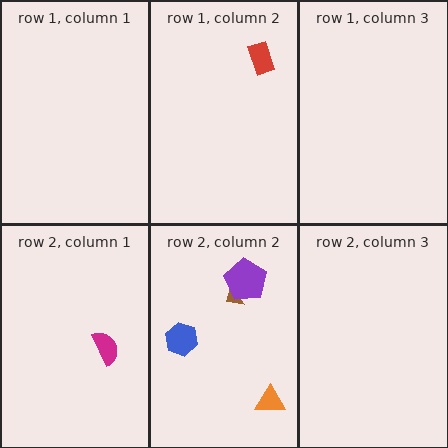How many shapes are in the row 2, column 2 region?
4.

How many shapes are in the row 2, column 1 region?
1.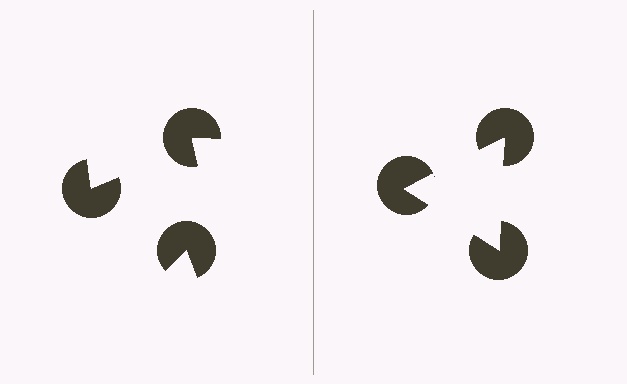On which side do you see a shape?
An illusory triangle appears on the right side. On the left side the wedge cuts are rotated, so no coherent shape forms.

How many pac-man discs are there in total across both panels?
6 — 3 on each side.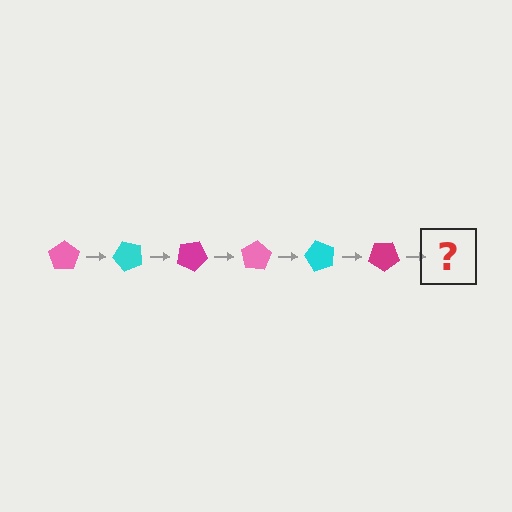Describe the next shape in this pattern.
It should be a pink pentagon, rotated 300 degrees from the start.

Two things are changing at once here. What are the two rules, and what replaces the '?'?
The two rules are that it rotates 50 degrees each step and the color cycles through pink, cyan, and magenta. The '?' should be a pink pentagon, rotated 300 degrees from the start.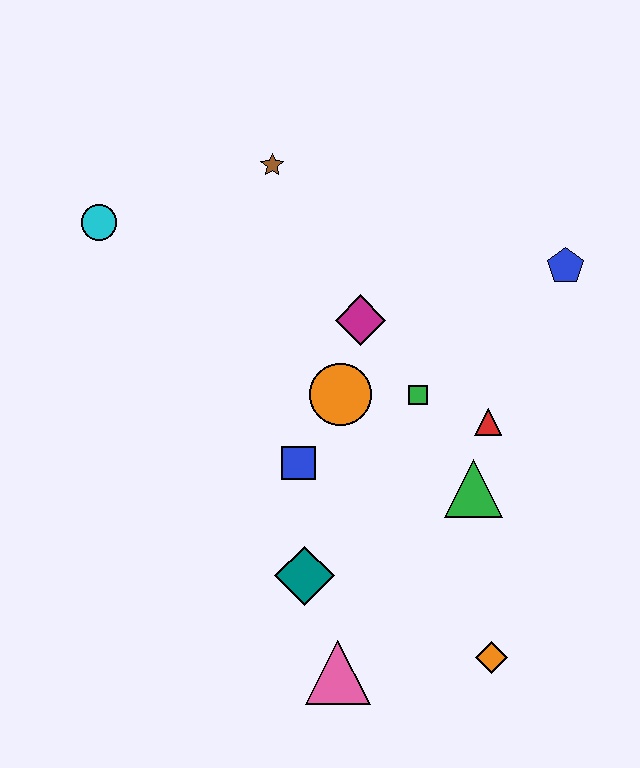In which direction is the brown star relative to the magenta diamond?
The brown star is above the magenta diamond.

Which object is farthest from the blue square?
The blue pentagon is farthest from the blue square.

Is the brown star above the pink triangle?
Yes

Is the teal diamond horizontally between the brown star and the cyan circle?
No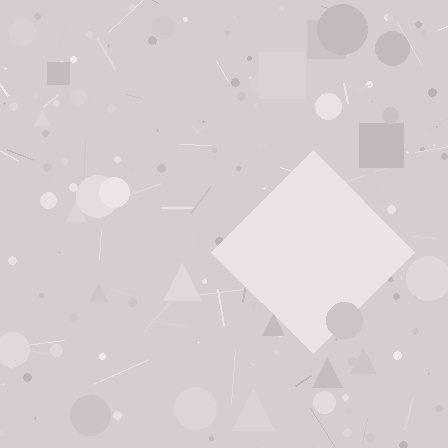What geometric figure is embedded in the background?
A diamond is embedded in the background.